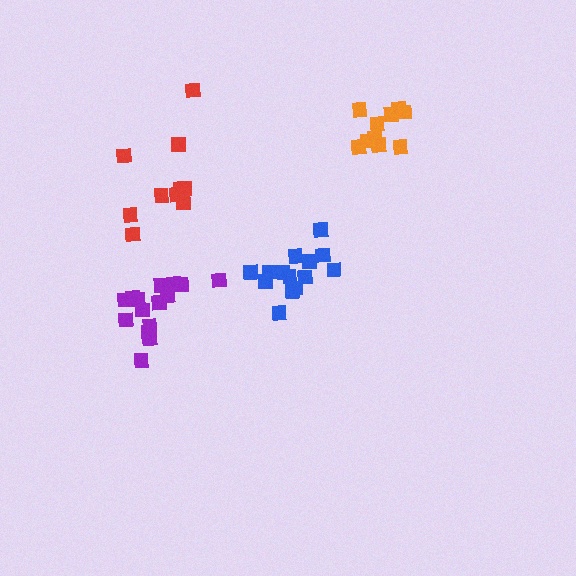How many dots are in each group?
Group 1: 11 dots, Group 2: 10 dots, Group 3: 14 dots, Group 4: 15 dots (50 total).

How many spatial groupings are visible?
There are 4 spatial groupings.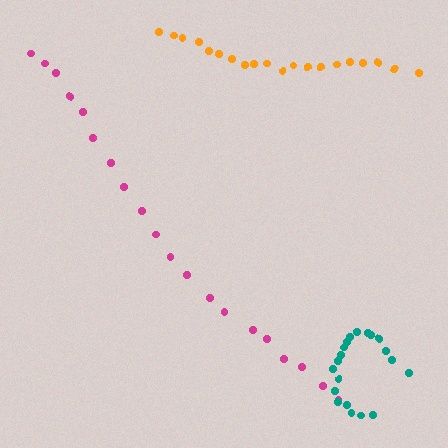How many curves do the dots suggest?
There are 3 distinct paths.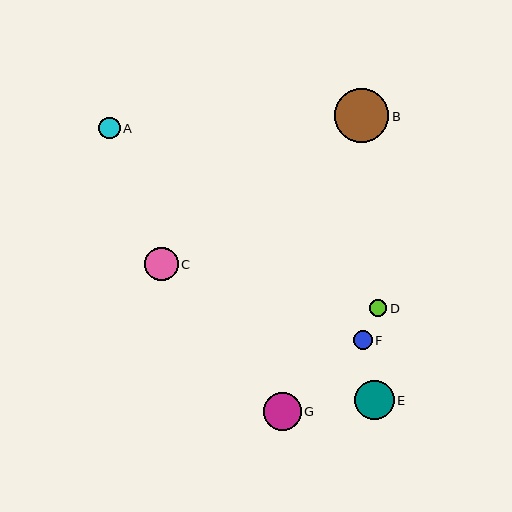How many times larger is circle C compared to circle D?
Circle C is approximately 2.0 times the size of circle D.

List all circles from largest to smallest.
From largest to smallest: B, E, G, C, A, F, D.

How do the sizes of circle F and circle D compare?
Circle F and circle D are approximately the same size.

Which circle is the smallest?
Circle D is the smallest with a size of approximately 17 pixels.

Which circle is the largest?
Circle B is the largest with a size of approximately 54 pixels.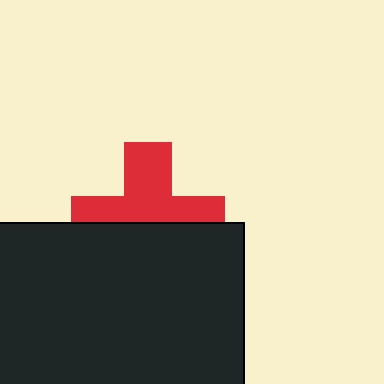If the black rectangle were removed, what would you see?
You would see the complete red cross.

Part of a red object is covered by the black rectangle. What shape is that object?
It is a cross.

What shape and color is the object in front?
The object in front is a black rectangle.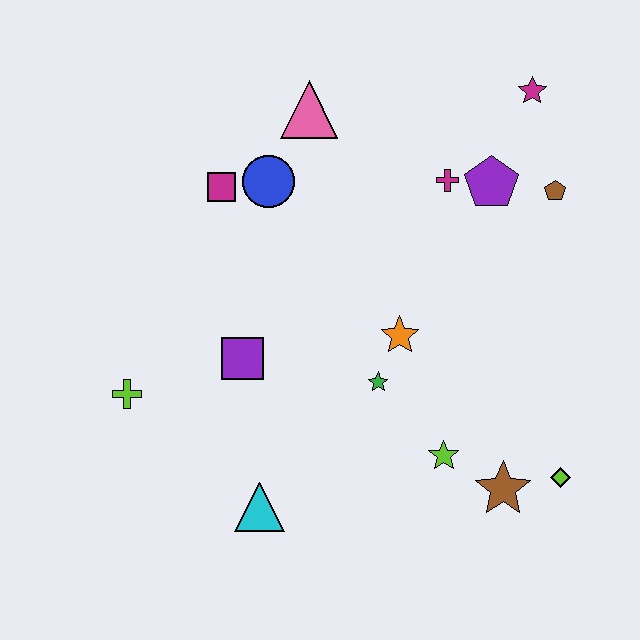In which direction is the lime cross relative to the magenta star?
The lime cross is to the left of the magenta star.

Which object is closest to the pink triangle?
The blue circle is closest to the pink triangle.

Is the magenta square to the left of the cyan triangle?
Yes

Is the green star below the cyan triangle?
No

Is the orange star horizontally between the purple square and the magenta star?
Yes